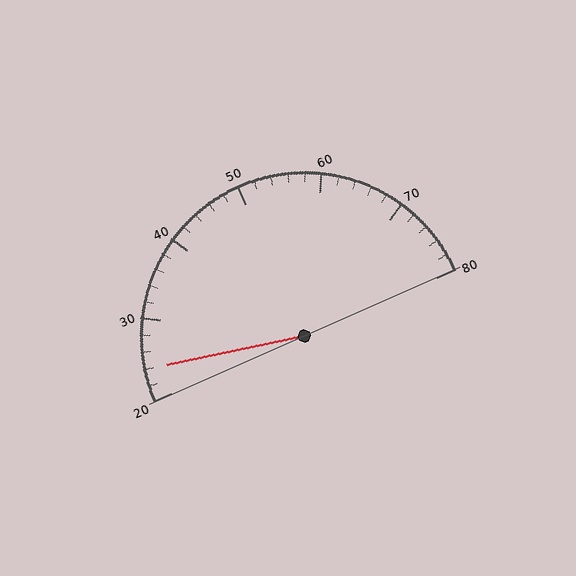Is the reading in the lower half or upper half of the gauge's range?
The reading is in the lower half of the range (20 to 80).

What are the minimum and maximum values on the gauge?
The gauge ranges from 20 to 80.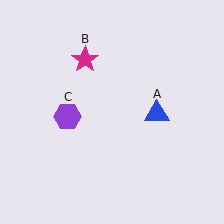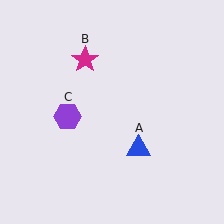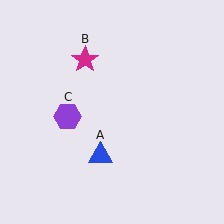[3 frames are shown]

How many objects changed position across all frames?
1 object changed position: blue triangle (object A).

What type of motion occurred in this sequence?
The blue triangle (object A) rotated clockwise around the center of the scene.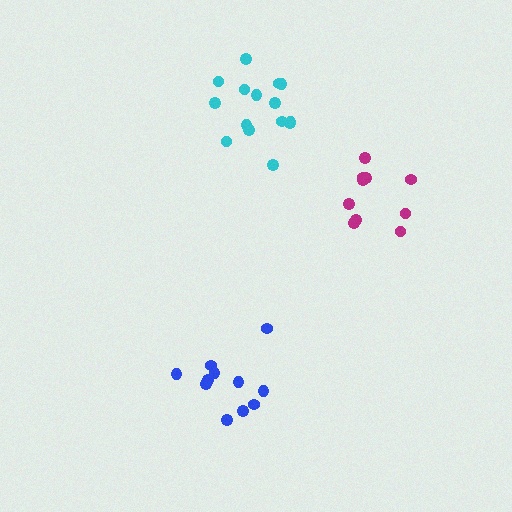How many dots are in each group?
Group 1: 11 dots, Group 2: 10 dots, Group 3: 15 dots (36 total).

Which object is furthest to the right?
The magenta cluster is rightmost.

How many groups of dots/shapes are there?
There are 3 groups.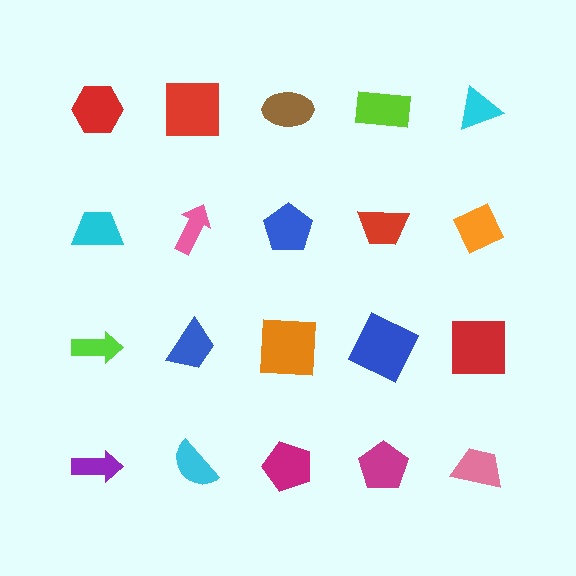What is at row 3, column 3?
An orange square.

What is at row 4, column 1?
A purple arrow.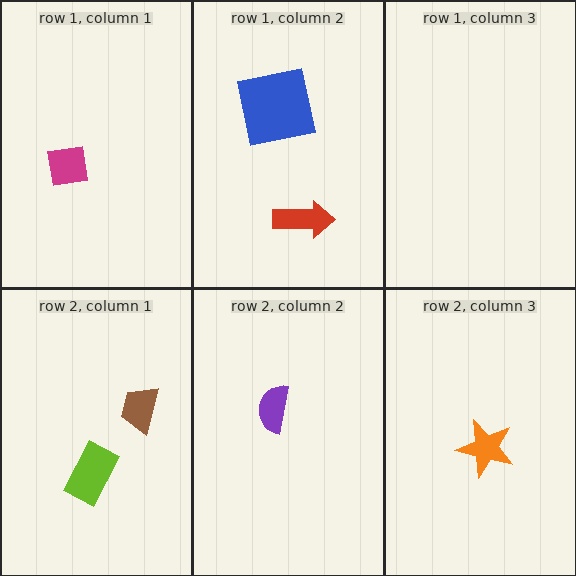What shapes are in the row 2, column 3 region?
The orange star.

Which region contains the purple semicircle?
The row 2, column 2 region.